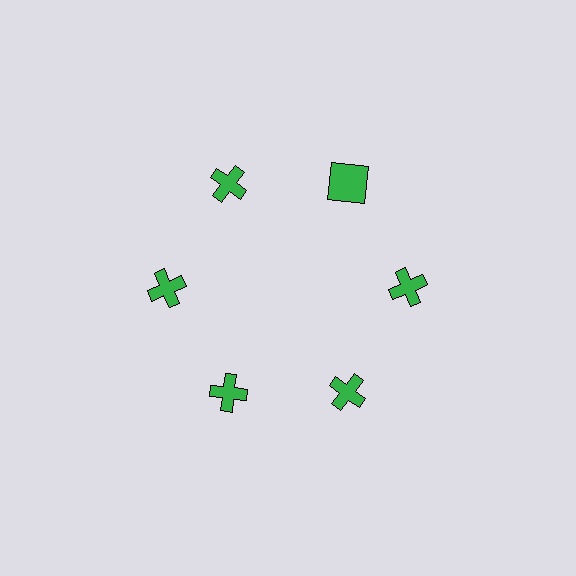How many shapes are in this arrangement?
There are 6 shapes arranged in a ring pattern.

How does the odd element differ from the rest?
It has a different shape: square instead of cross.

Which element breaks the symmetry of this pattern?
The green square at roughly the 1 o'clock position breaks the symmetry. All other shapes are green crosses.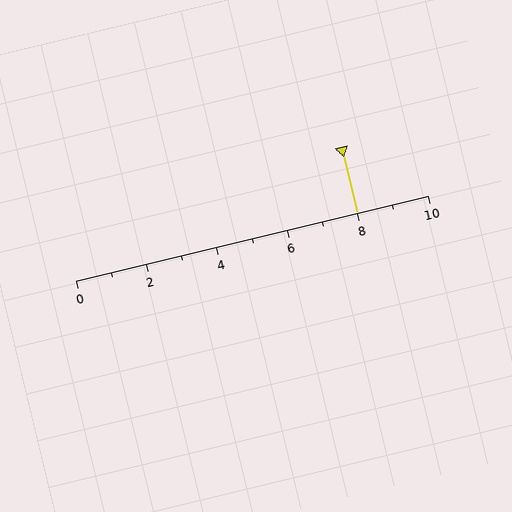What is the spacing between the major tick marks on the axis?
The major ticks are spaced 2 apart.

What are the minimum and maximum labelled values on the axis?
The axis runs from 0 to 10.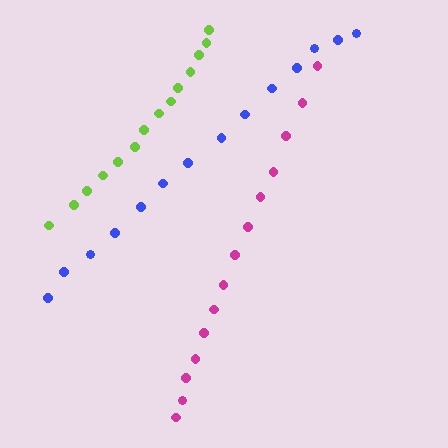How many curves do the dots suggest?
There are 3 distinct paths.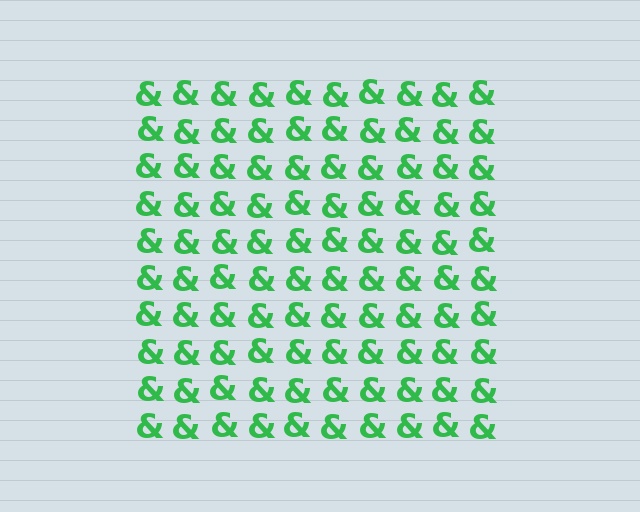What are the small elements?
The small elements are ampersands.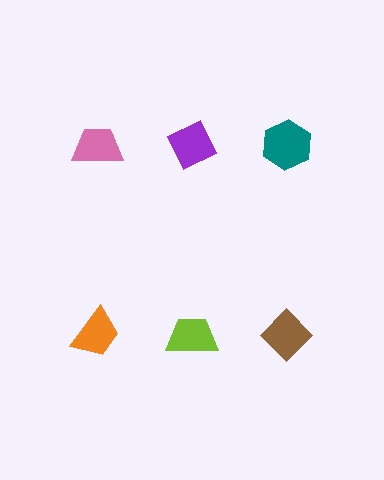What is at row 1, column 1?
A pink trapezoid.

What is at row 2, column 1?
An orange trapezoid.